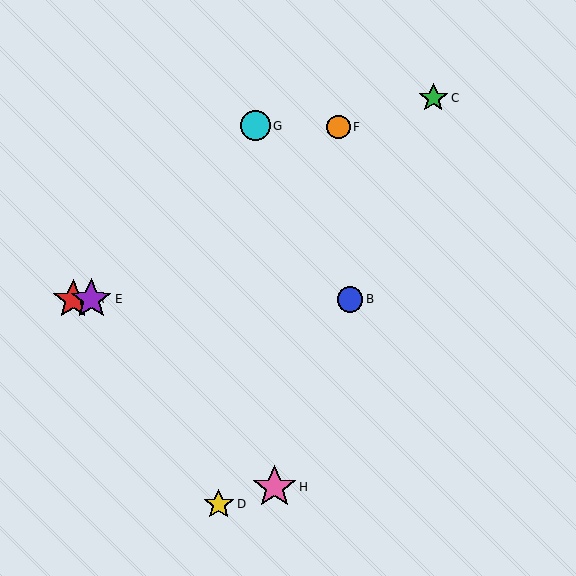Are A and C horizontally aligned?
No, A is at y≈299 and C is at y≈98.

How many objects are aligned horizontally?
3 objects (A, B, E) are aligned horizontally.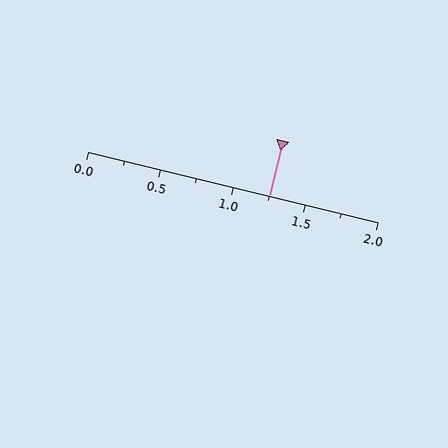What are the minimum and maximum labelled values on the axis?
The axis runs from 0.0 to 2.0.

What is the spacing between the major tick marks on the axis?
The major ticks are spaced 0.5 apart.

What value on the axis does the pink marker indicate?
The marker indicates approximately 1.25.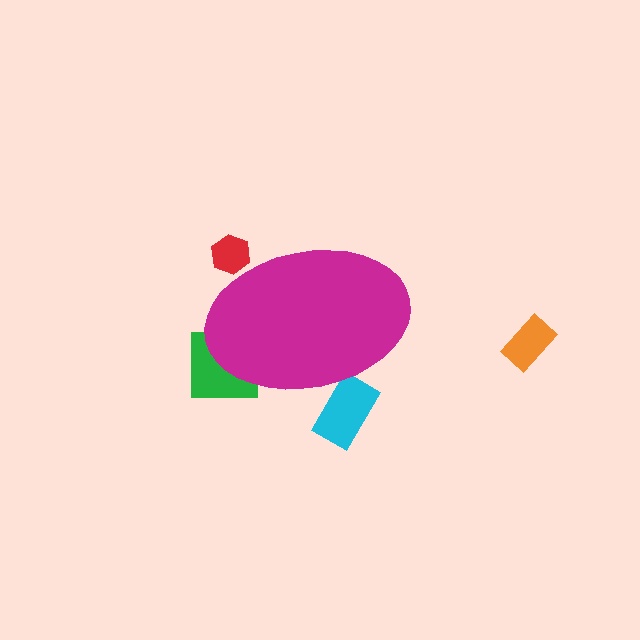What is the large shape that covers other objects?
A magenta ellipse.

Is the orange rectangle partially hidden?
No, the orange rectangle is fully visible.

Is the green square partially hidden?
Yes, the green square is partially hidden behind the magenta ellipse.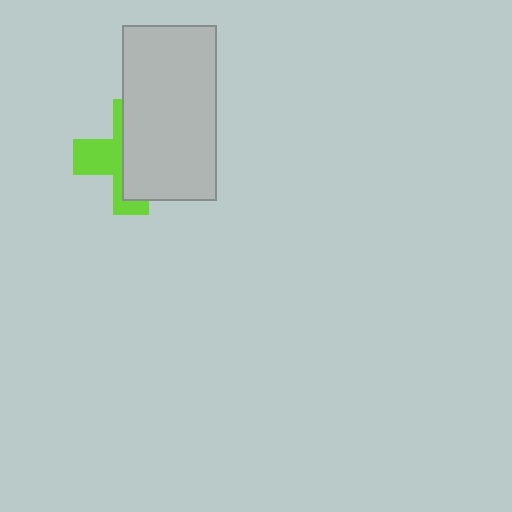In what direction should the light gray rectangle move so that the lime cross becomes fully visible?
The light gray rectangle should move right. That is the shortest direction to clear the overlap and leave the lime cross fully visible.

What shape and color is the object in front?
The object in front is a light gray rectangle.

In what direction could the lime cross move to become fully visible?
The lime cross could move left. That would shift it out from behind the light gray rectangle entirely.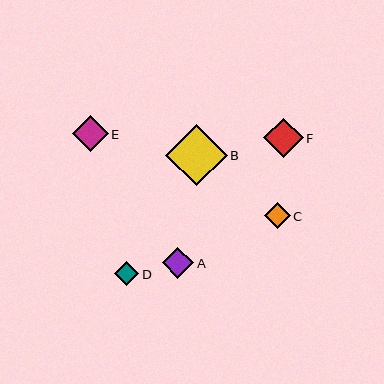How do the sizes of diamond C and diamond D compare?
Diamond C and diamond D are approximately the same size.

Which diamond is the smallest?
Diamond D is the smallest with a size of approximately 24 pixels.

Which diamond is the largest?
Diamond B is the largest with a size of approximately 62 pixels.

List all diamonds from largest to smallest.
From largest to smallest: B, F, E, A, C, D.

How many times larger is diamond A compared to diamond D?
Diamond A is approximately 1.3 times the size of diamond D.